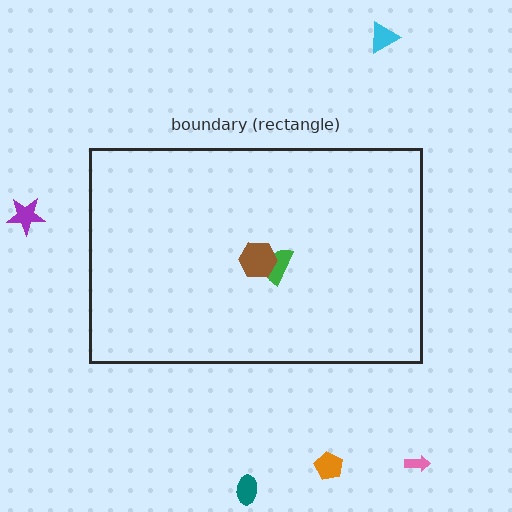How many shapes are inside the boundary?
2 inside, 5 outside.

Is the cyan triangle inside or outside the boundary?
Outside.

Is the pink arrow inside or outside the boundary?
Outside.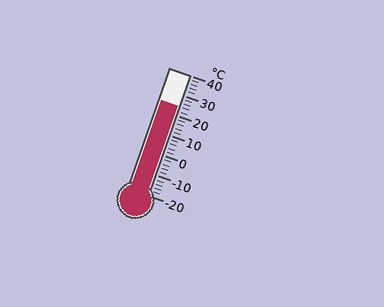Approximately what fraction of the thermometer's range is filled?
The thermometer is filled to approximately 75% of its range.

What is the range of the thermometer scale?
The thermometer scale ranges from -20°C to 40°C.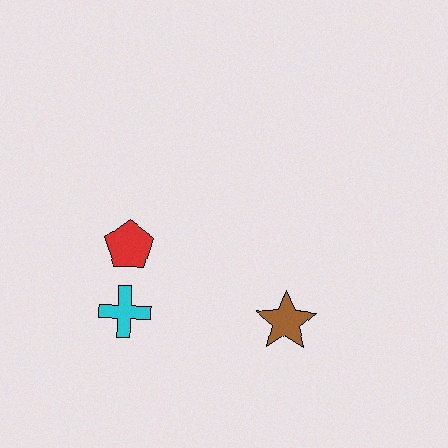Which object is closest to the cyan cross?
The red pentagon is closest to the cyan cross.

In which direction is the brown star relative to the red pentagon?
The brown star is to the right of the red pentagon.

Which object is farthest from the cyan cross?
The brown star is farthest from the cyan cross.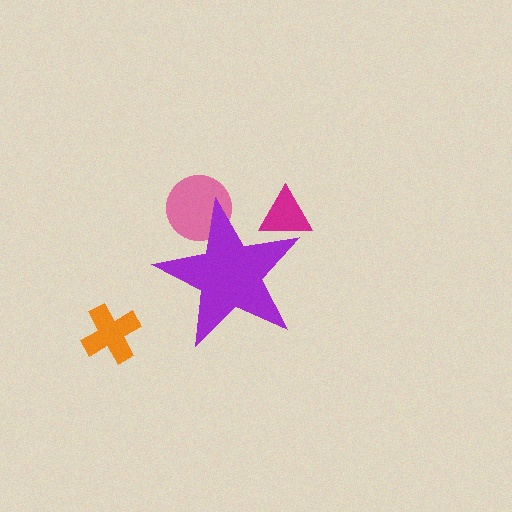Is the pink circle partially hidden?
Yes, the pink circle is partially hidden behind the purple star.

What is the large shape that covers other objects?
A purple star.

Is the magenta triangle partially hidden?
Yes, the magenta triangle is partially hidden behind the purple star.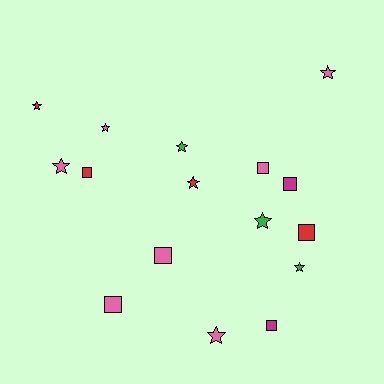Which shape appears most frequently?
Star, with 9 objects.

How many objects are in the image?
There are 16 objects.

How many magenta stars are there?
There are no magenta stars.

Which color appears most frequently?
Pink, with 7 objects.